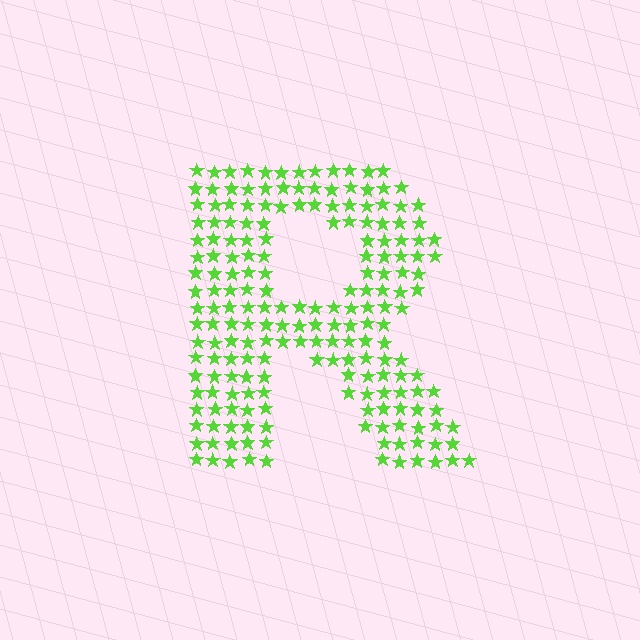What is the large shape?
The large shape is the letter R.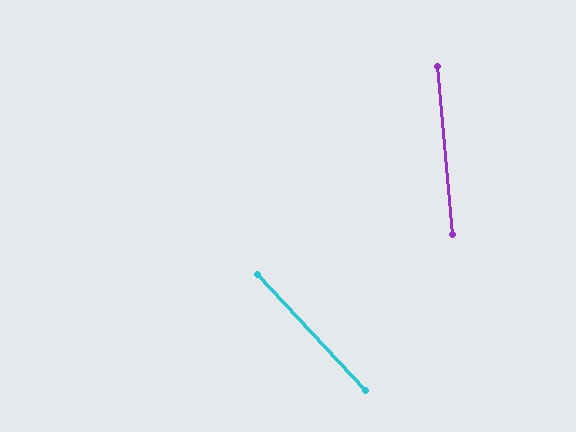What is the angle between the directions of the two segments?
Approximately 38 degrees.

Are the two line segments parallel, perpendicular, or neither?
Neither parallel nor perpendicular — they differ by about 38°.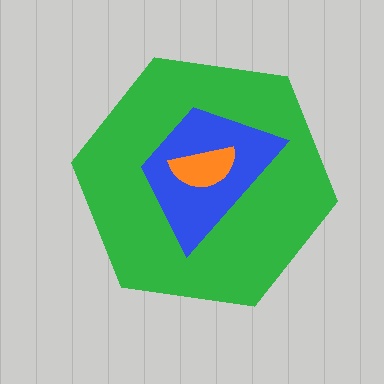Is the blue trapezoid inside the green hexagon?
Yes.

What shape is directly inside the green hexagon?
The blue trapezoid.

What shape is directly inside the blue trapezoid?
The orange semicircle.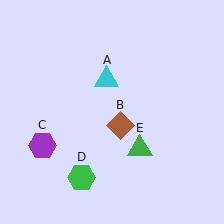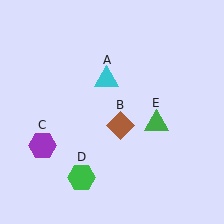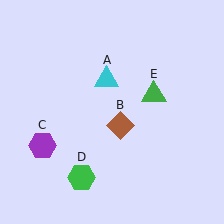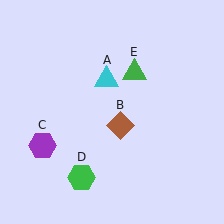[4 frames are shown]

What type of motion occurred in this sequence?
The green triangle (object E) rotated counterclockwise around the center of the scene.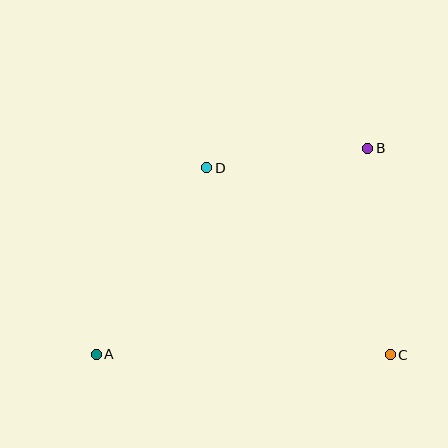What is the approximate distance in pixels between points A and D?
The distance between A and D is approximately 217 pixels.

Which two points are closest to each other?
Points B and D are closest to each other.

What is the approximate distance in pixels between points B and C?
The distance between B and C is approximately 208 pixels.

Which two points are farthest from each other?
Points A and B are farthest from each other.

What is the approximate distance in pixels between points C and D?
The distance between C and D is approximately 262 pixels.